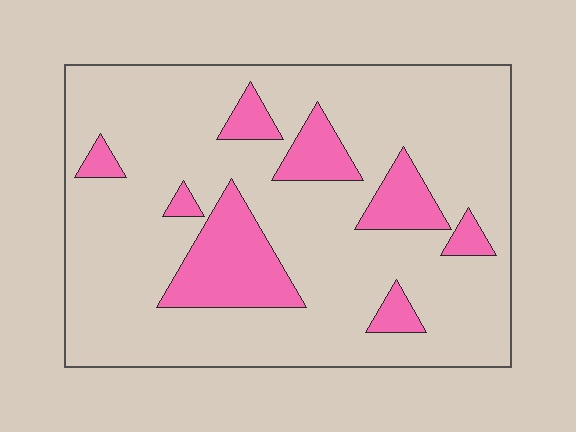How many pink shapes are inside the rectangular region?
8.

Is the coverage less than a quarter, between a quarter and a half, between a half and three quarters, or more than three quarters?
Less than a quarter.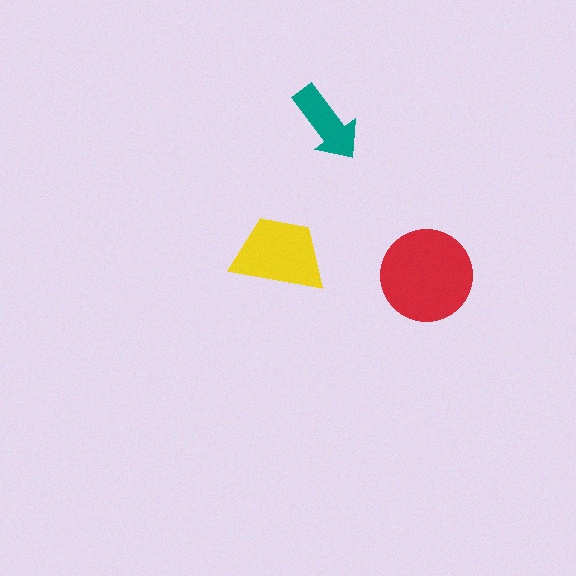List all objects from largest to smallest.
The red circle, the yellow trapezoid, the teal arrow.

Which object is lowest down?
The red circle is bottommost.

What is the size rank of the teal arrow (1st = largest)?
3rd.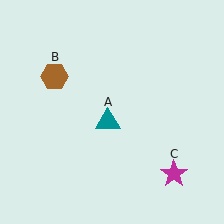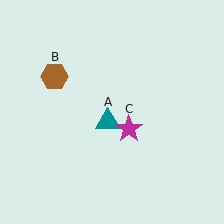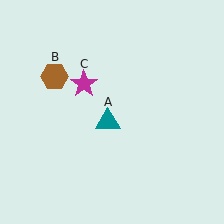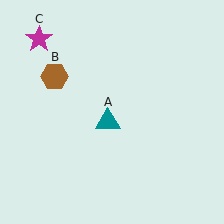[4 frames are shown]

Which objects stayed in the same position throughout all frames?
Teal triangle (object A) and brown hexagon (object B) remained stationary.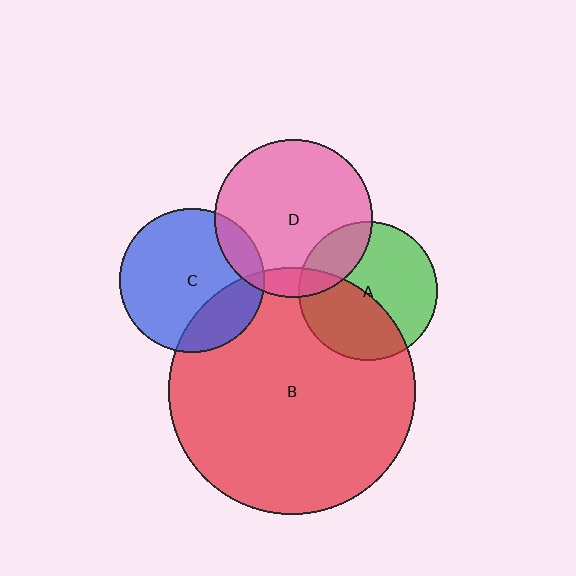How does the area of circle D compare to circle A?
Approximately 1.3 times.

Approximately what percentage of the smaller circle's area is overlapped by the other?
Approximately 20%.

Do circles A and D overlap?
Yes.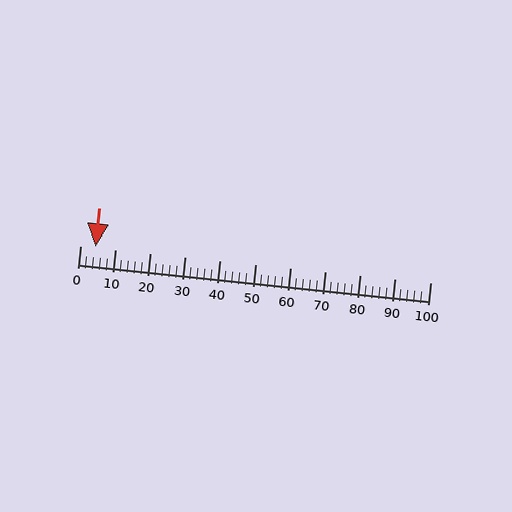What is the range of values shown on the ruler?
The ruler shows values from 0 to 100.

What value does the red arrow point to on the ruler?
The red arrow points to approximately 4.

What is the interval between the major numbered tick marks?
The major tick marks are spaced 10 units apart.